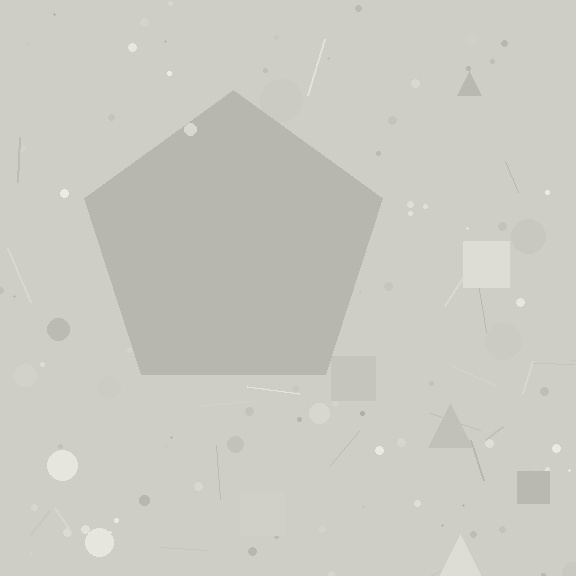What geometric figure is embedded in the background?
A pentagon is embedded in the background.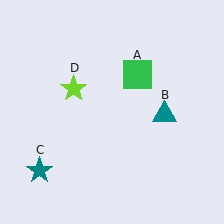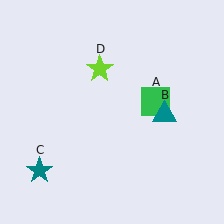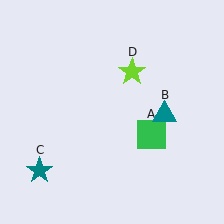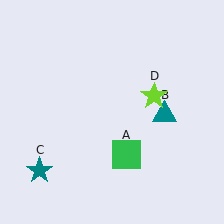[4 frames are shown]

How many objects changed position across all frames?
2 objects changed position: green square (object A), lime star (object D).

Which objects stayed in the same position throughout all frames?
Teal triangle (object B) and teal star (object C) remained stationary.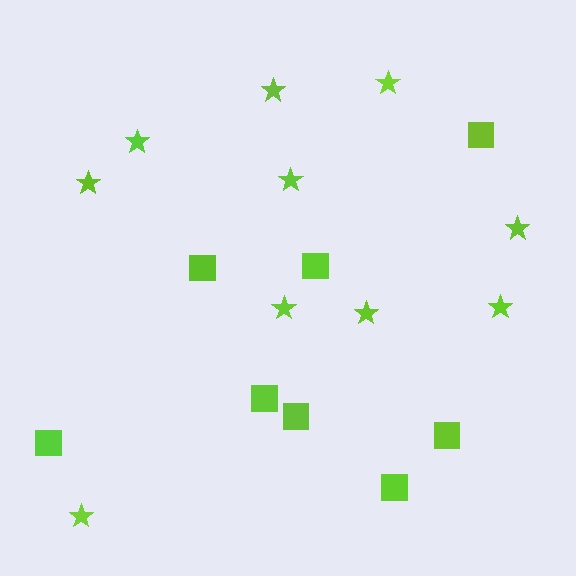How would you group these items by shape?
There are 2 groups: one group of squares (8) and one group of stars (10).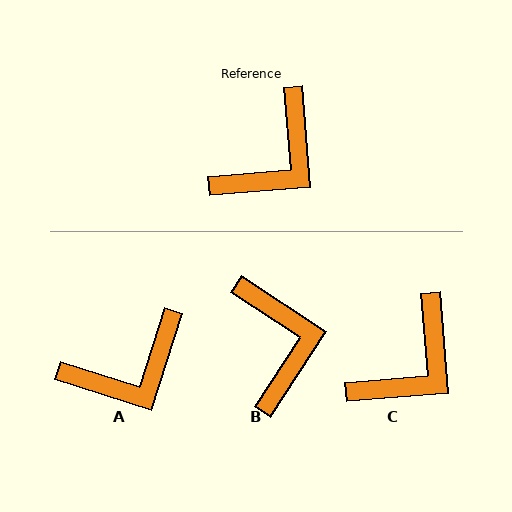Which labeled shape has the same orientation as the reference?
C.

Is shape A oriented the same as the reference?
No, it is off by about 22 degrees.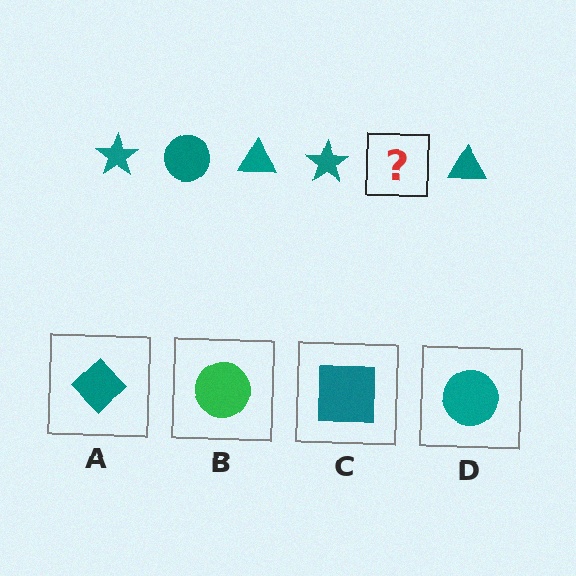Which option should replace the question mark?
Option D.